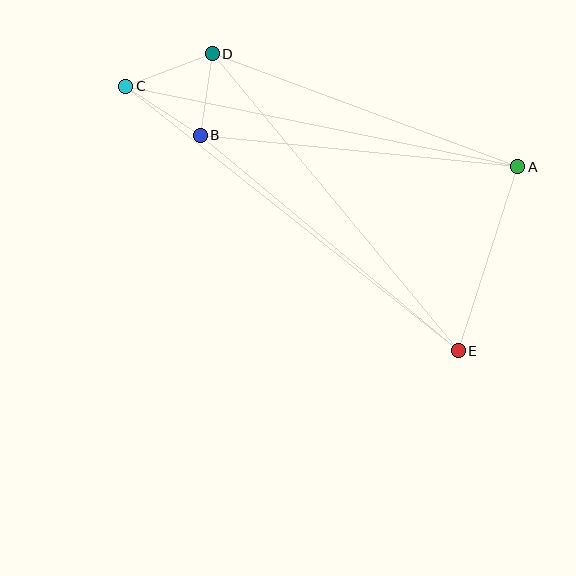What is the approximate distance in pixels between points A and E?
The distance between A and E is approximately 193 pixels.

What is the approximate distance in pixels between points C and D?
The distance between C and D is approximately 92 pixels.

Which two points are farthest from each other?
Points C and E are farthest from each other.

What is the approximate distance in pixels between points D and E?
The distance between D and E is approximately 386 pixels.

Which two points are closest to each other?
Points B and D are closest to each other.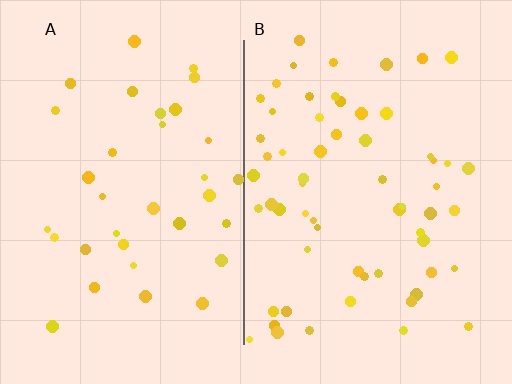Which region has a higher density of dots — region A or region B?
B (the right).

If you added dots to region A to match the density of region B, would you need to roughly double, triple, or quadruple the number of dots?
Approximately double.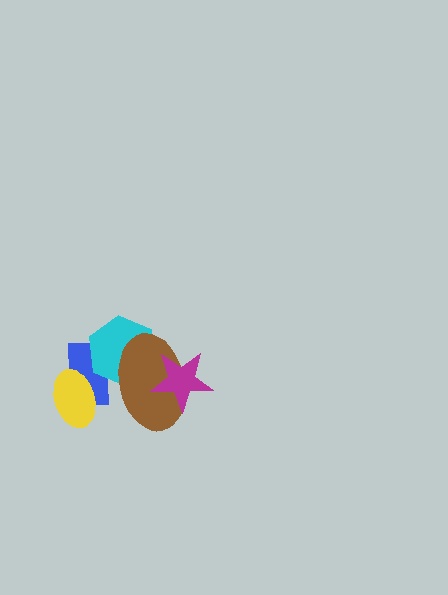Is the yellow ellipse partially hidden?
No, no other shape covers it.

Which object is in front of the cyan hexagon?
The brown ellipse is in front of the cyan hexagon.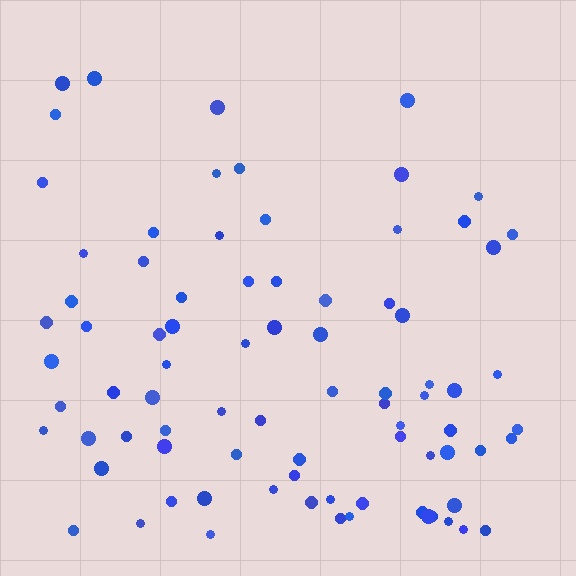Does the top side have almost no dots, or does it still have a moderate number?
Still a moderate number, just noticeably fewer than the bottom.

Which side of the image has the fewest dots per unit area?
The top.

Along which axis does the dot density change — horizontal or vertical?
Vertical.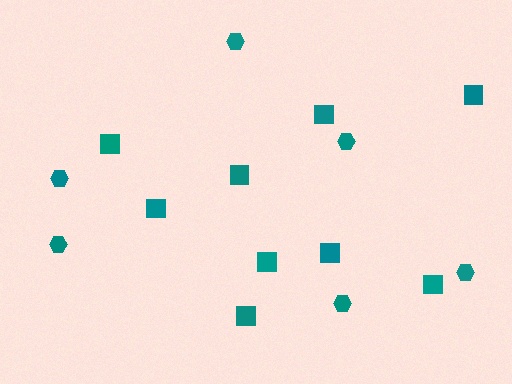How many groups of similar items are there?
There are 2 groups: one group of hexagons (6) and one group of squares (9).